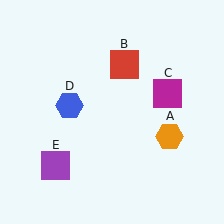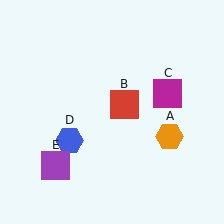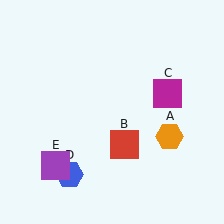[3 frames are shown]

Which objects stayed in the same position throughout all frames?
Orange hexagon (object A) and magenta square (object C) and purple square (object E) remained stationary.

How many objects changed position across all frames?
2 objects changed position: red square (object B), blue hexagon (object D).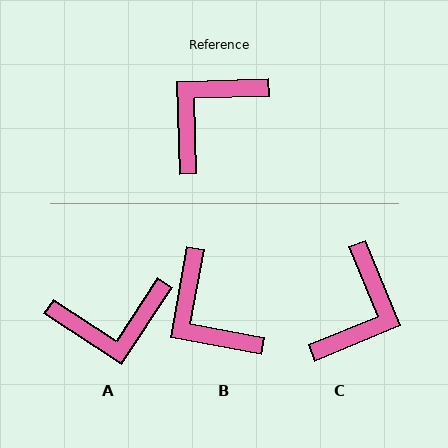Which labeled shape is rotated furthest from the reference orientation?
C, about 159 degrees away.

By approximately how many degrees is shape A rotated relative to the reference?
Approximately 145 degrees counter-clockwise.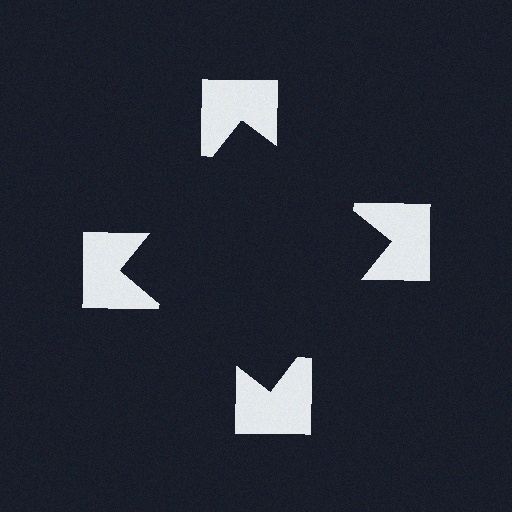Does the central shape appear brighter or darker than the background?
It typically appears slightly darker than the background, even though no actual brightness change is drawn.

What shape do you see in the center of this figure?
An illusory square — its edges are inferred from the aligned wedge cuts in the notched squares, not physically drawn.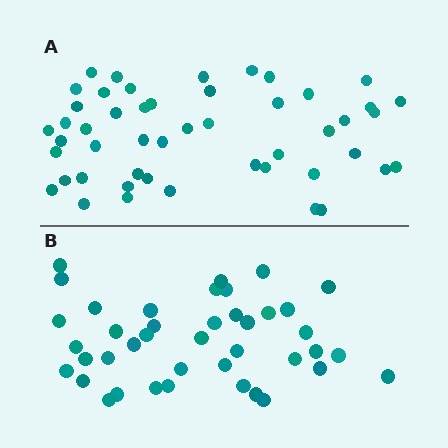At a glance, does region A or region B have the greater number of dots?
Region A (the top region) has more dots.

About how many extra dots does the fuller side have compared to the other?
Region A has roughly 8 or so more dots than region B.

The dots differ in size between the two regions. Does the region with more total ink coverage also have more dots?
No. Region B has more total ink coverage because its dots are larger, but region A actually contains more individual dots. Total area can be misleading — the number of items is what matters here.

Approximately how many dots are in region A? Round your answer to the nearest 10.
About 50 dots. (The exact count is 49, which rounds to 50.)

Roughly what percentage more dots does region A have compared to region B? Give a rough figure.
About 20% more.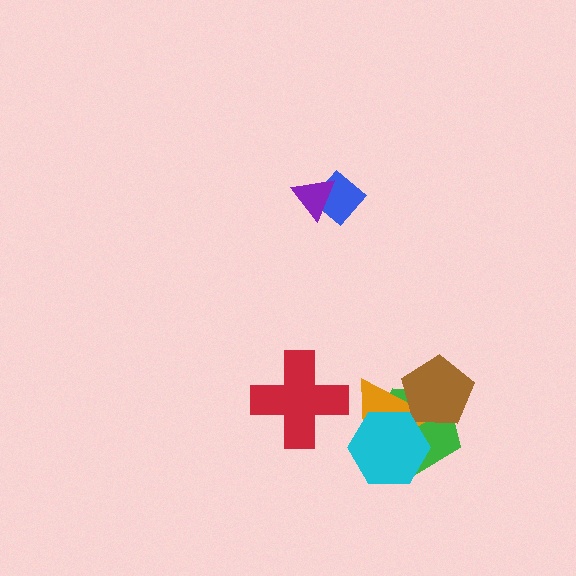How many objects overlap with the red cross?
0 objects overlap with the red cross.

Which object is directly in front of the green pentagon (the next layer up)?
The orange triangle is directly in front of the green pentagon.